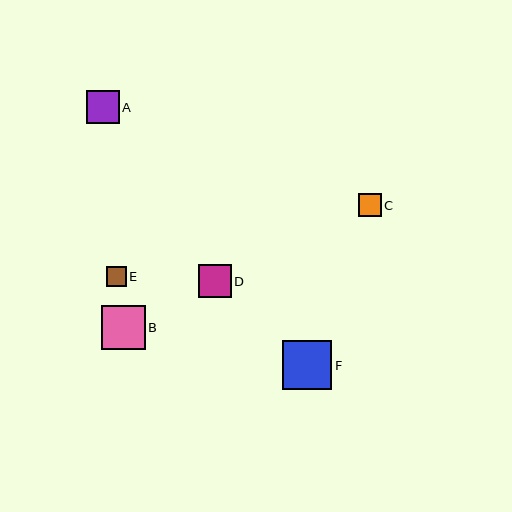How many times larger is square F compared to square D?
Square F is approximately 1.5 times the size of square D.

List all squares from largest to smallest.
From largest to smallest: F, B, D, A, C, E.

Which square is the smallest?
Square E is the smallest with a size of approximately 19 pixels.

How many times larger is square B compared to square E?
Square B is approximately 2.3 times the size of square E.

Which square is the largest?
Square F is the largest with a size of approximately 49 pixels.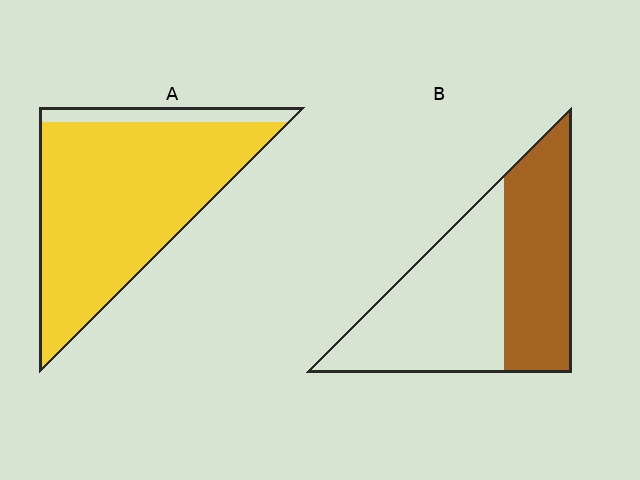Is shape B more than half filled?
No.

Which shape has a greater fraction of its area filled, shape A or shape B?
Shape A.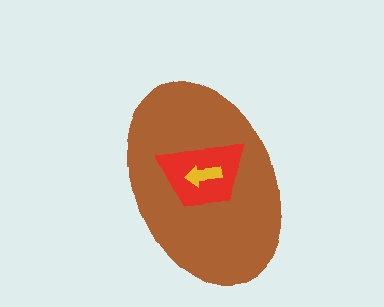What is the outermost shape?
The brown ellipse.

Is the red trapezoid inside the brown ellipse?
Yes.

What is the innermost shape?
The yellow arrow.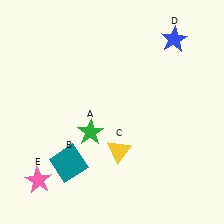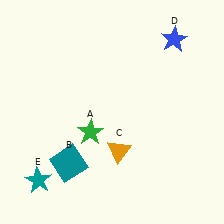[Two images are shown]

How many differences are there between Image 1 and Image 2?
There are 2 differences between the two images.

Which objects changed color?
C changed from yellow to orange. E changed from pink to teal.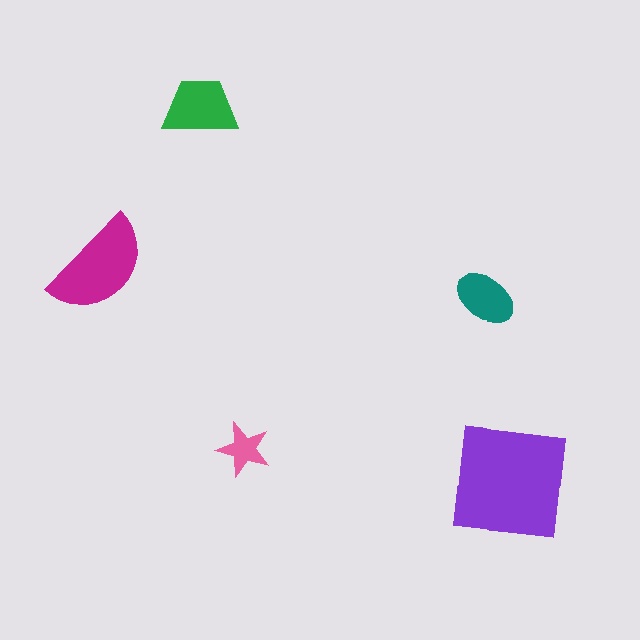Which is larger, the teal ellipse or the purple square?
The purple square.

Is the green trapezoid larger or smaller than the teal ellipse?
Larger.